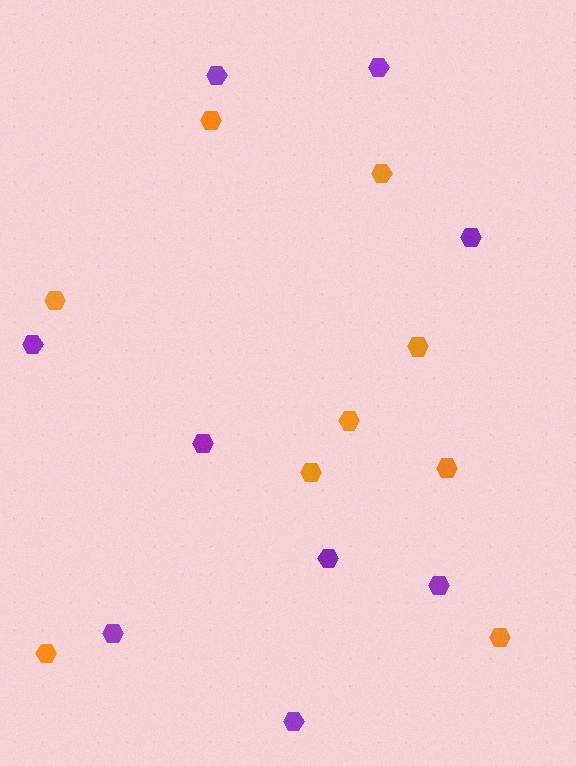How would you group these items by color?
There are 2 groups: one group of purple hexagons (9) and one group of orange hexagons (9).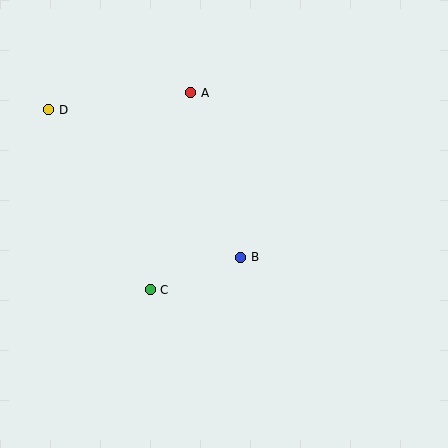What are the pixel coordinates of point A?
Point A is at (191, 93).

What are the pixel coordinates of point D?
Point D is at (49, 110).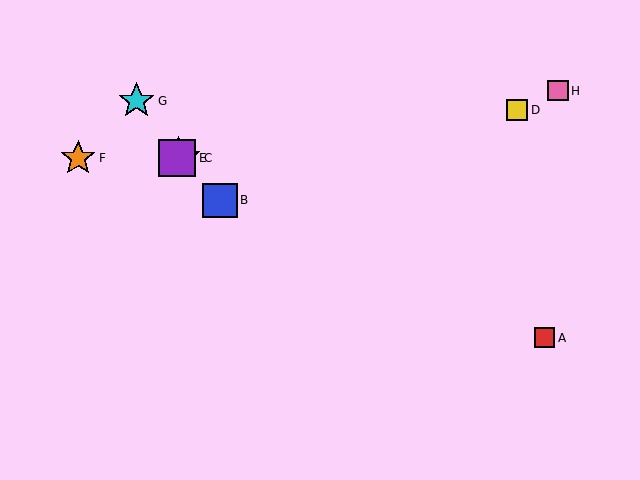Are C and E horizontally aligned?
Yes, both are at y≈158.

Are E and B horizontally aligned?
No, E is at y≈158 and B is at y≈200.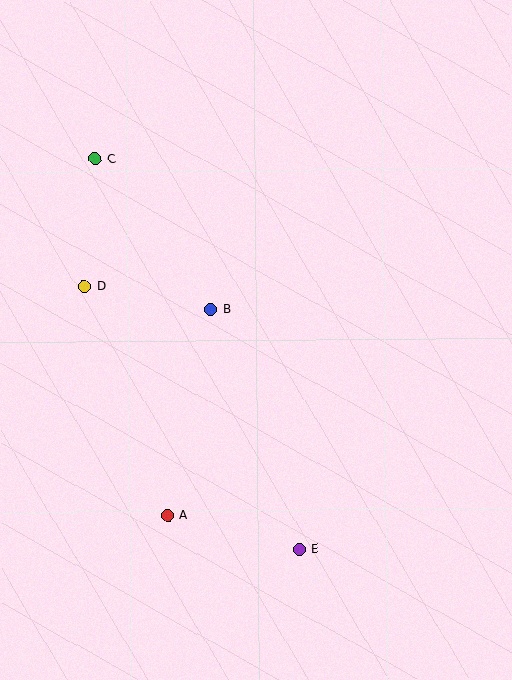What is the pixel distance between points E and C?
The distance between E and C is 440 pixels.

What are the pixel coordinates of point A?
Point A is at (168, 515).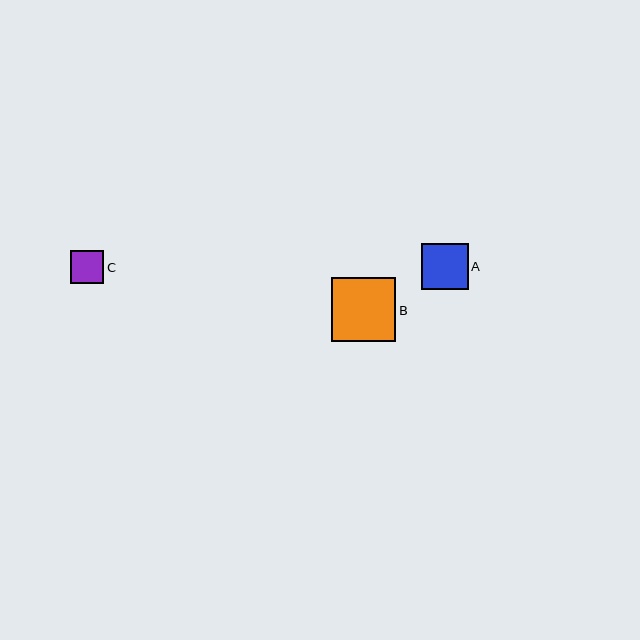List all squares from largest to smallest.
From largest to smallest: B, A, C.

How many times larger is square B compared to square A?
Square B is approximately 1.4 times the size of square A.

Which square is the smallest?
Square C is the smallest with a size of approximately 33 pixels.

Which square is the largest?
Square B is the largest with a size of approximately 64 pixels.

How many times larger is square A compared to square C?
Square A is approximately 1.4 times the size of square C.